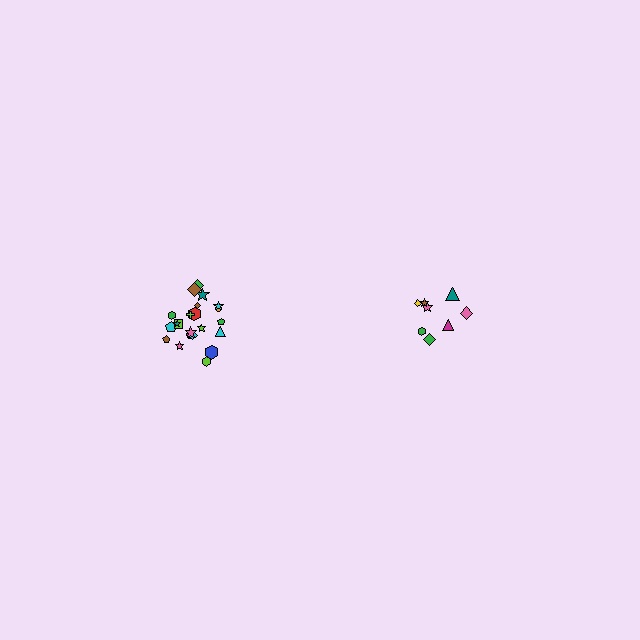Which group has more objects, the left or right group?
The left group.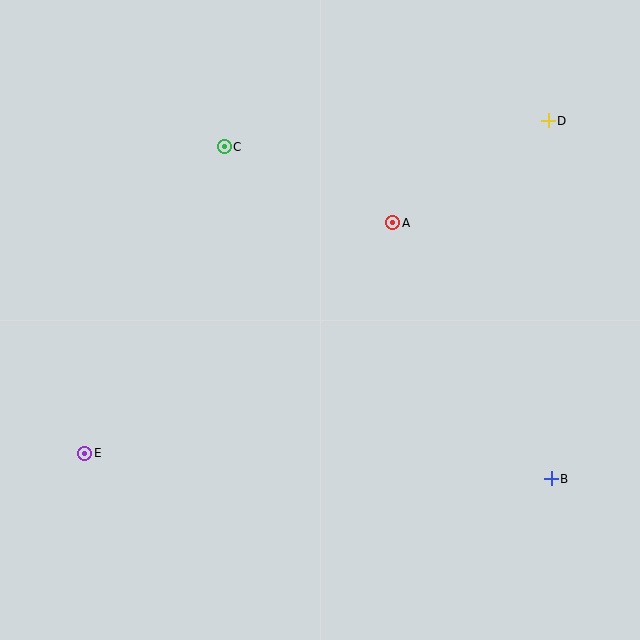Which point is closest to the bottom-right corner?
Point B is closest to the bottom-right corner.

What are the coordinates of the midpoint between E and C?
The midpoint between E and C is at (154, 300).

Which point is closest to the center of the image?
Point A at (393, 223) is closest to the center.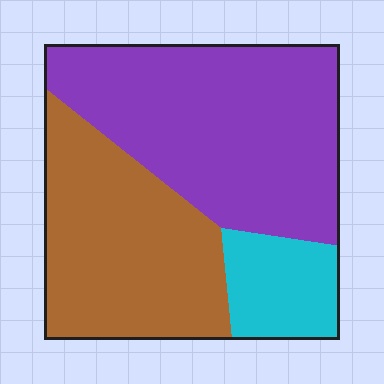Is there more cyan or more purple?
Purple.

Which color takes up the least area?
Cyan, at roughly 15%.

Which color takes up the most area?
Purple, at roughly 50%.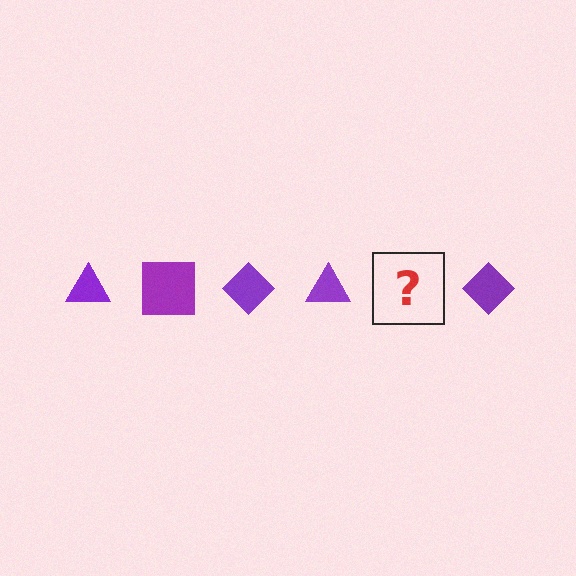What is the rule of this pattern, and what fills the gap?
The rule is that the pattern cycles through triangle, square, diamond shapes in purple. The gap should be filled with a purple square.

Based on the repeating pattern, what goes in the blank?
The blank should be a purple square.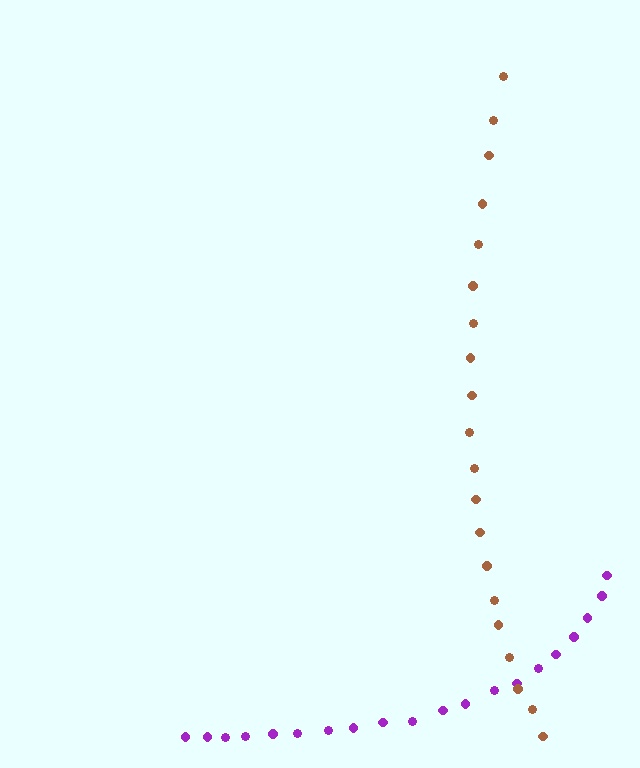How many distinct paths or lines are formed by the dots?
There are 2 distinct paths.